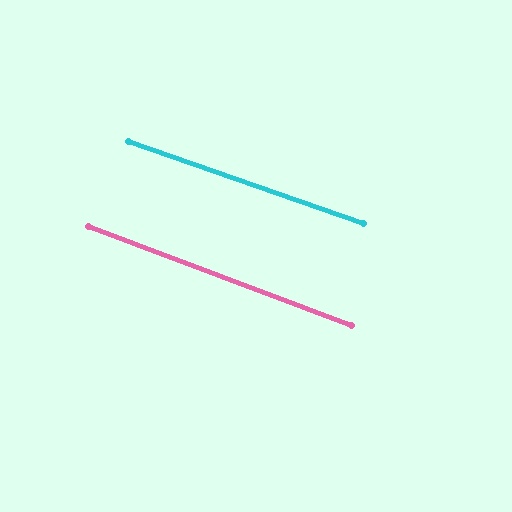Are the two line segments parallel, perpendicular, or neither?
Parallel — their directions differ by only 1.5°.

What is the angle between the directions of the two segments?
Approximately 1 degree.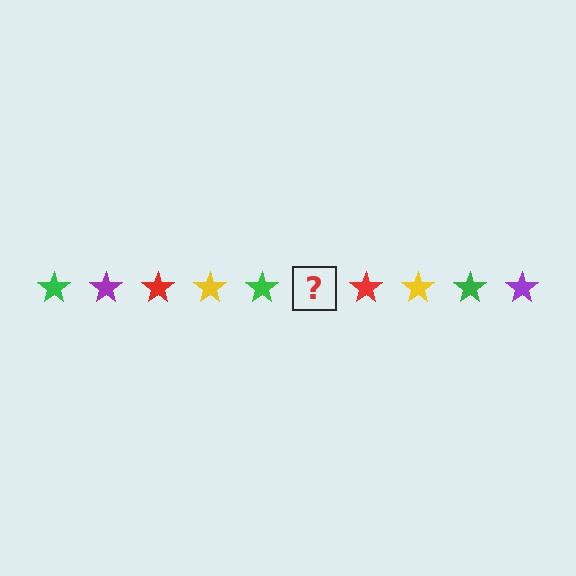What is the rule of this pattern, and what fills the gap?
The rule is that the pattern cycles through green, purple, red, yellow stars. The gap should be filled with a purple star.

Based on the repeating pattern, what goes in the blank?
The blank should be a purple star.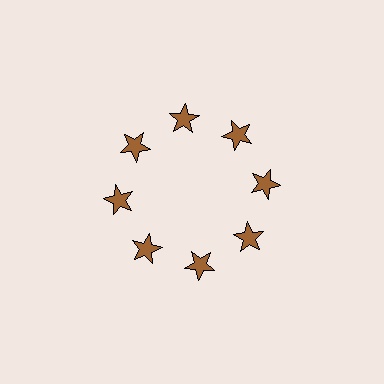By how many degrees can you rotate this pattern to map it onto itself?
The pattern maps onto itself every 45 degrees of rotation.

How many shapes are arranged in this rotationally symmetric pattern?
There are 8 shapes, arranged in 8 groups of 1.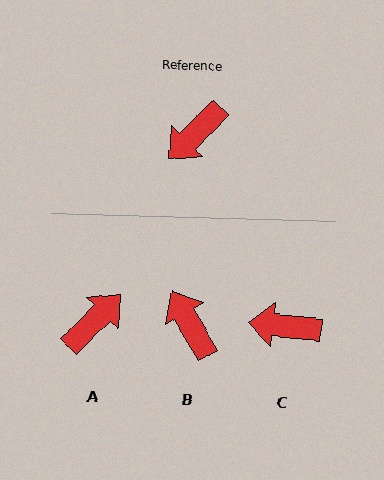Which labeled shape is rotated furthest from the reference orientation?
A, about 179 degrees away.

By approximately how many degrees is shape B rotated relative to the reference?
Approximately 105 degrees clockwise.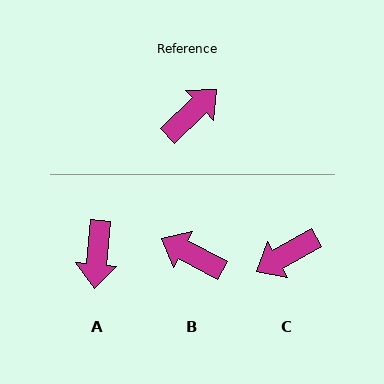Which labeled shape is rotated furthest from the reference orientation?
C, about 166 degrees away.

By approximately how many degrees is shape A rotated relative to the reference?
Approximately 138 degrees clockwise.